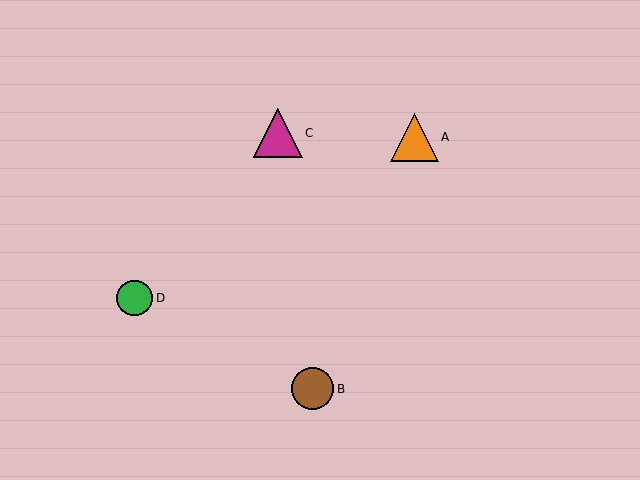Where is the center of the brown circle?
The center of the brown circle is at (313, 389).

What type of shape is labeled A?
Shape A is an orange triangle.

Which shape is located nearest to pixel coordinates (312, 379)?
The brown circle (labeled B) at (313, 389) is nearest to that location.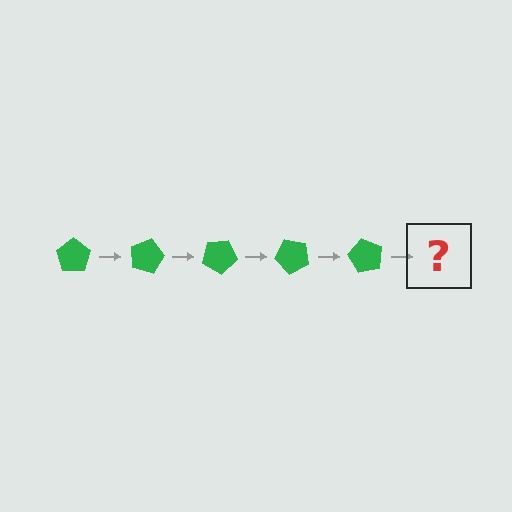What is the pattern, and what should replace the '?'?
The pattern is that the pentagon rotates 15 degrees each step. The '?' should be a green pentagon rotated 75 degrees.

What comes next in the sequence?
The next element should be a green pentagon rotated 75 degrees.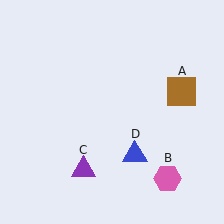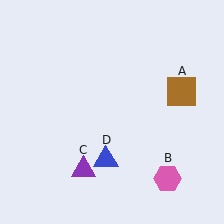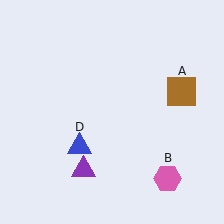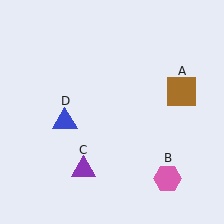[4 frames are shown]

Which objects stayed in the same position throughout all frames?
Brown square (object A) and pink hexagon (object B) and purple triangle (object C) remained stationary.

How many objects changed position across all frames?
1 object changed position: blue triangle (object D).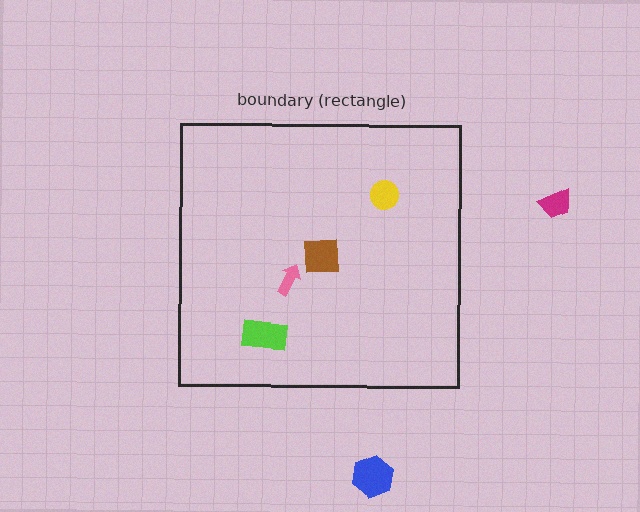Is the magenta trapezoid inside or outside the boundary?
Outside.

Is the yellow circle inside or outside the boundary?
Inside.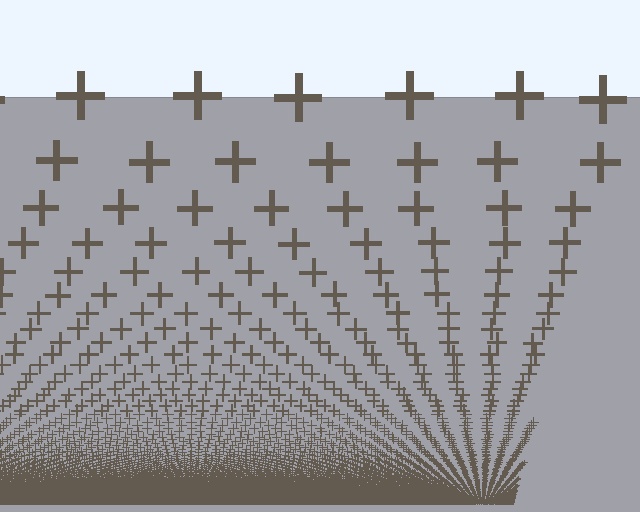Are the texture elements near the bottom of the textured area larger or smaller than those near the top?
Smaller. The gradient is inverted — elements near the bottom are smaller and denser.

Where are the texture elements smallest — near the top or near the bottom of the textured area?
Near the bottom.